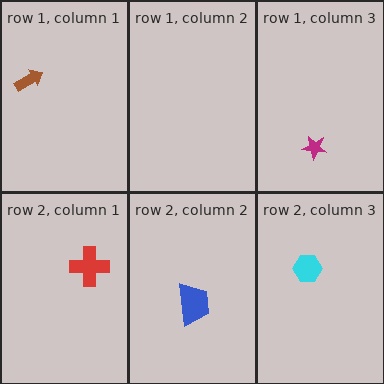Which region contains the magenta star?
The row 1, column 3 region.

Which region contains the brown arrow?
The row 1, column 1 region.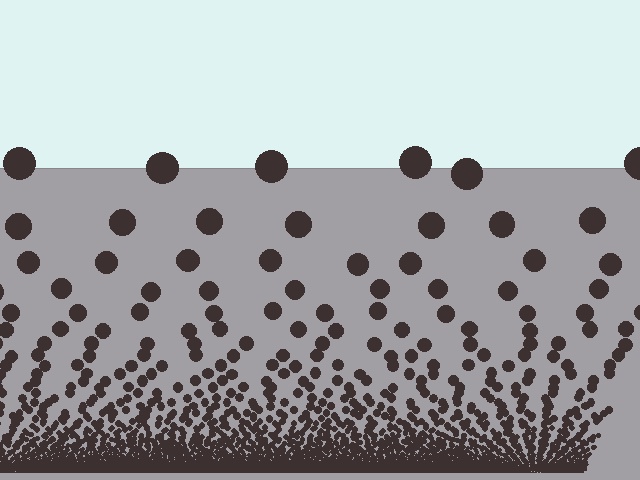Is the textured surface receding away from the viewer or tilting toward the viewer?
The surface appears to tilt toward the viewer. Texture elements get larger and sparser toward the top.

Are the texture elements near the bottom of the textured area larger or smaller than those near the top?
Smaller. The gradient is inverted — elements near the bottom are smaller and denser.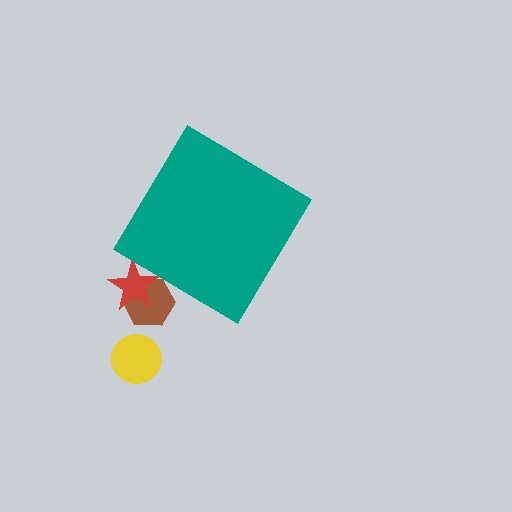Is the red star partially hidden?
Yes, the red star is partially hidden behind the teal diamond.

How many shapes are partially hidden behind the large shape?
2 shapes are partially hidden.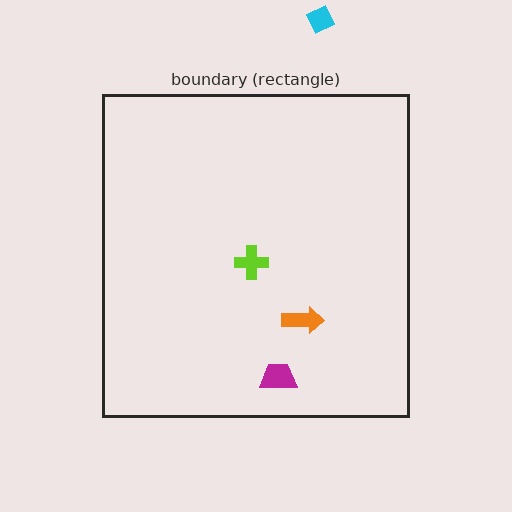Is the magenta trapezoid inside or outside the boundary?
Inside.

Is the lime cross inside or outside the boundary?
Inside.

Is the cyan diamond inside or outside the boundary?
Outside.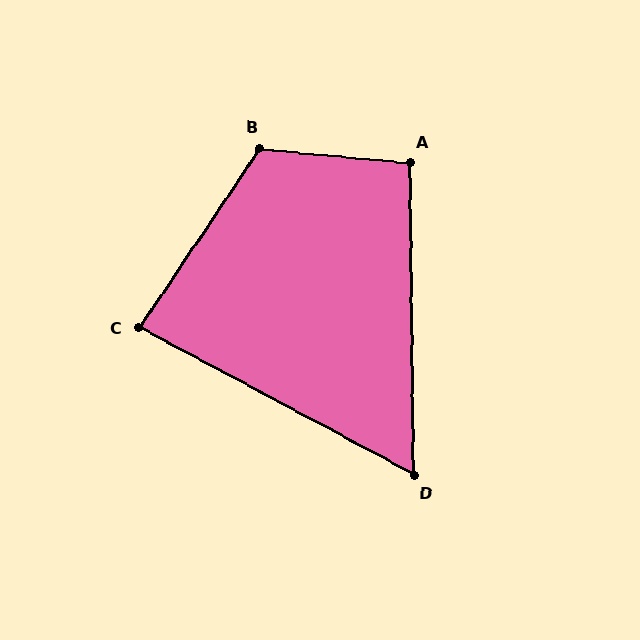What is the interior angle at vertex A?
Approximately 96 degrees (obtuse).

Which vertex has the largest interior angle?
B, at approximately 119 degrees.